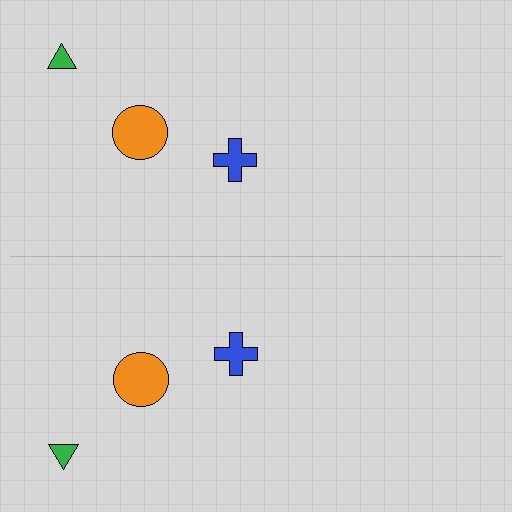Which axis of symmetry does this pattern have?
The pattern has a horizontal axis of symmetry running through the center of the image.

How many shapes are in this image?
There are 6 shapes in this image.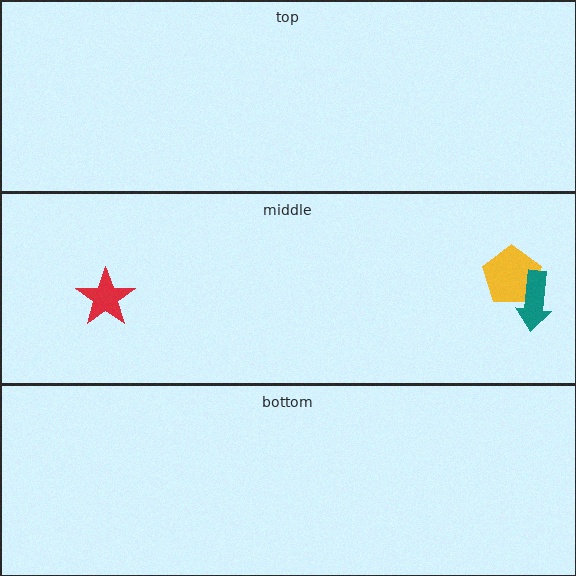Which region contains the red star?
The middle region.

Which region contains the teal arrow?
The middle region.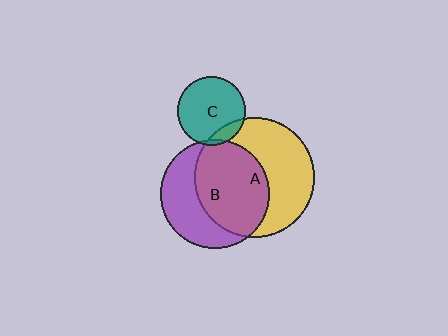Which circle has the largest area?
Circle A (yellow).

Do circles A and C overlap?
Yes.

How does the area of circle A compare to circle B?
Approximately 1.2 times.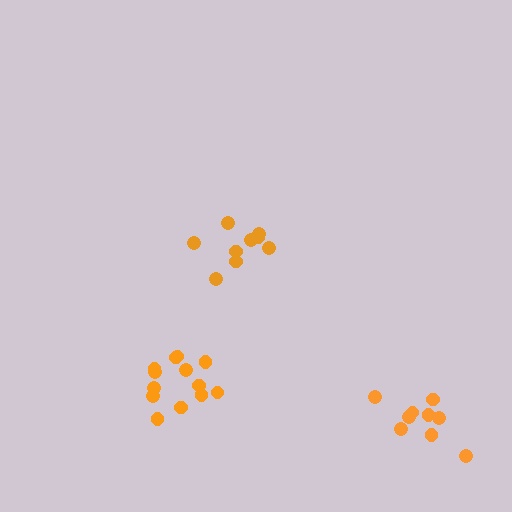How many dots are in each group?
Group 1: 9 dots, Group 2: 13 dots, Group 3: 10 dots (32 total).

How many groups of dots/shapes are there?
There are 3 groups.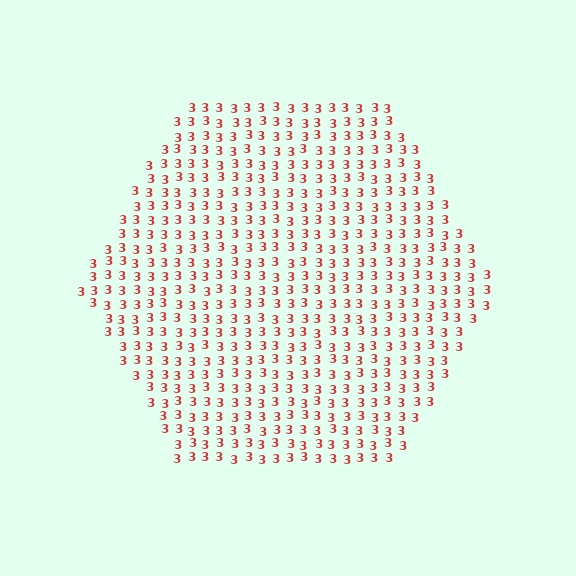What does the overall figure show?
The overall figure shows a hexagon.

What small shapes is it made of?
It is made of small digit 3's.